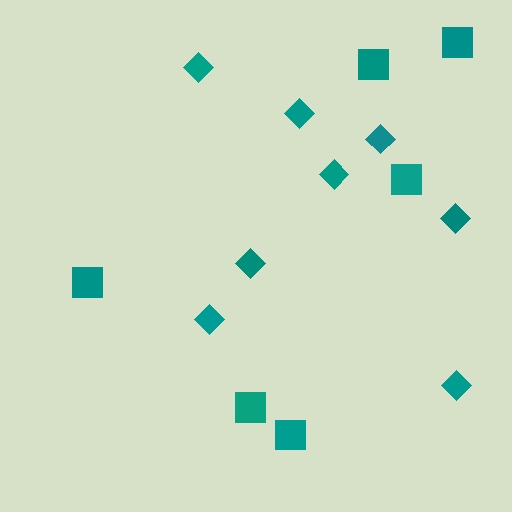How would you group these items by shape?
There are 2 groups: one group of squares (6) and one group of diamonds (8).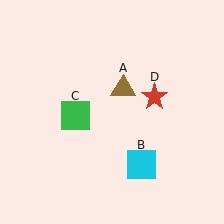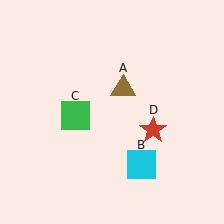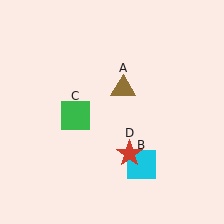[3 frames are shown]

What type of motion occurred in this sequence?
The red star (object D) rotated clockwise around the center of the scene.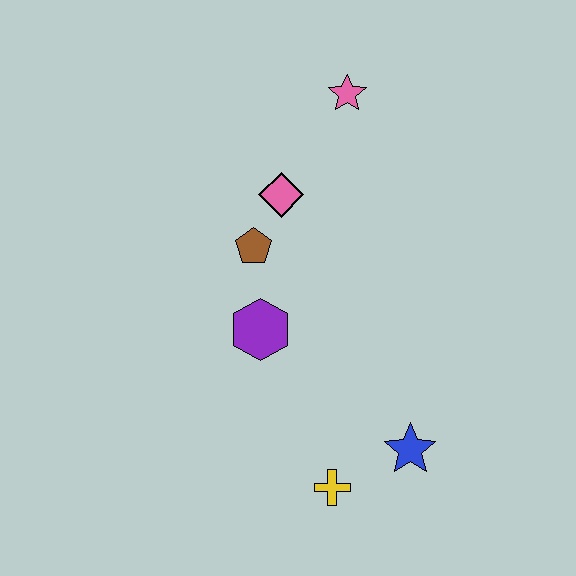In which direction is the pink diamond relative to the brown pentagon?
The pink diamond is above the brown pentagon.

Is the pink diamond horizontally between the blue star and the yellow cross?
No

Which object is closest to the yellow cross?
The blue star is closest to the yellow cross.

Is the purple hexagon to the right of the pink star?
No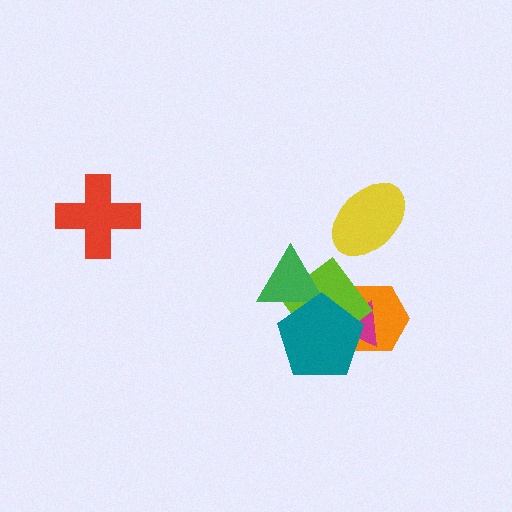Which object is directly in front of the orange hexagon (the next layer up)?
The magenta triangle is directly in front of the orange hexagon.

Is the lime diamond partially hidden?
Yes, it is partially covered by another shape.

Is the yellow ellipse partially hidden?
No, no other shape covers it.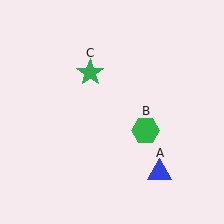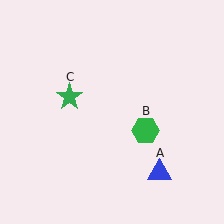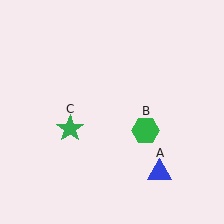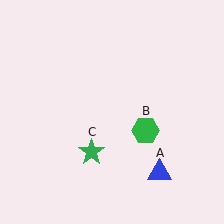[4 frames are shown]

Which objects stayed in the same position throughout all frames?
Blue triangle (object A) and green hexagon (object B) remained stationary.